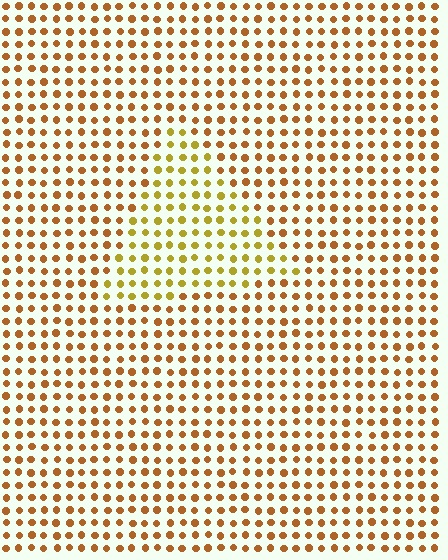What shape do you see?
I see a triangle.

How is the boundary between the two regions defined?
The boundary is defined purely by a slight shift in hue (about 29 degrees). Spacing, size, and orientation are identical on both sides.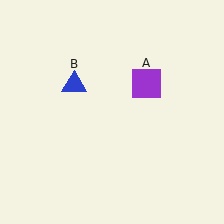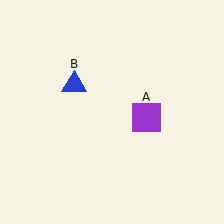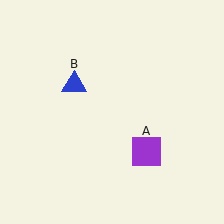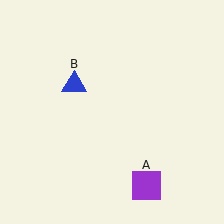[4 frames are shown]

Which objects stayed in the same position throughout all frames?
Blue triangle (object B) remained stationary.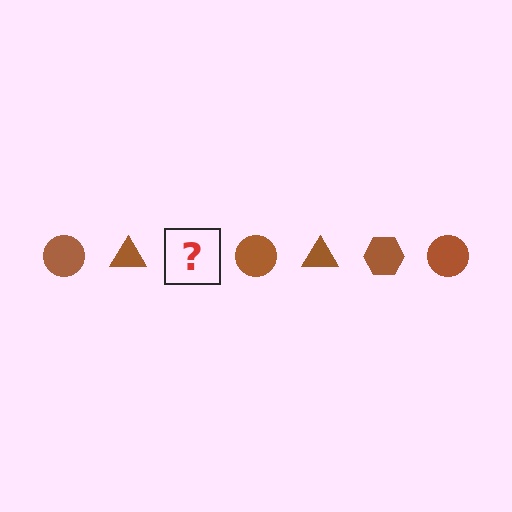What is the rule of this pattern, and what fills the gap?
The rule is that the pattern cycles through circle, triangle, hexagon shapes in brown. The gap should be filled with a brown hexagon.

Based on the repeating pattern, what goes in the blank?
The blank should be a brown hexagon.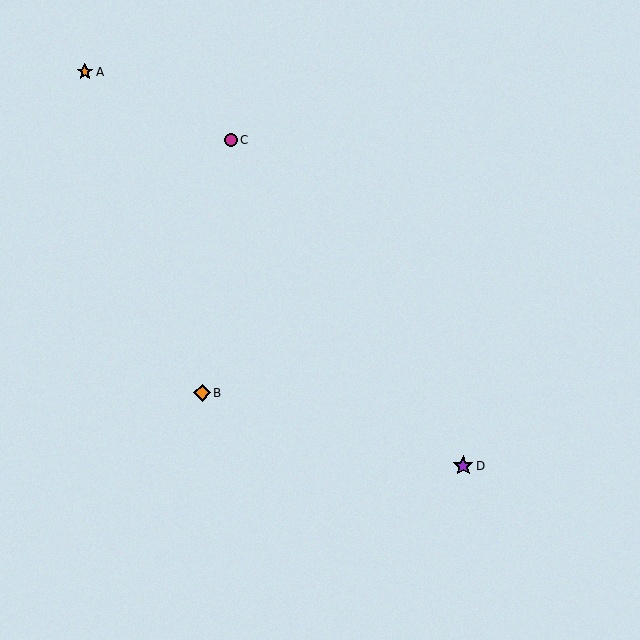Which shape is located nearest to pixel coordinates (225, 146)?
The magenta circle (labeled C) at (231, 140) is nearest to that location.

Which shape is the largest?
The purple star (labeled D) is the largest.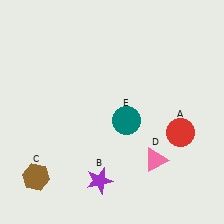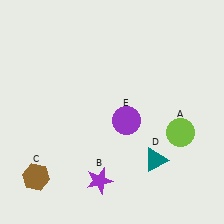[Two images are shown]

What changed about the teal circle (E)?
In Image 1, E is teal. In Image 2, it changed to purple.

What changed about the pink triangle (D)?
In Image 1, D is pink. In Image 2, it changed to teal.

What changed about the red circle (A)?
In Image 1, A is red. In Image 2, it changed to lime.